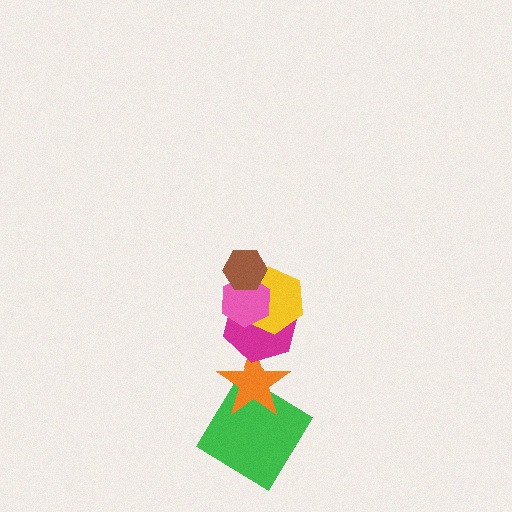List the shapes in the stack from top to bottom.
From top to bottom: the brown hexagon, the pink hexagon, the yellow hexagon, the magenta hexagon, the orange star, the green diamond.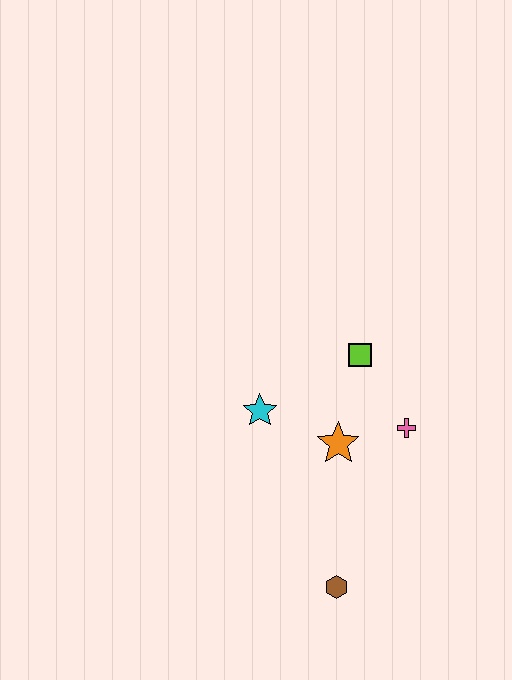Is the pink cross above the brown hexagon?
Yes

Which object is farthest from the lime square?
The brown hexagon is farthest from the lime square.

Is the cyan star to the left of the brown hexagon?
Yes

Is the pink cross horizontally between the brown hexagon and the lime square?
No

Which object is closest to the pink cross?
The orange star is closest to the pink cross.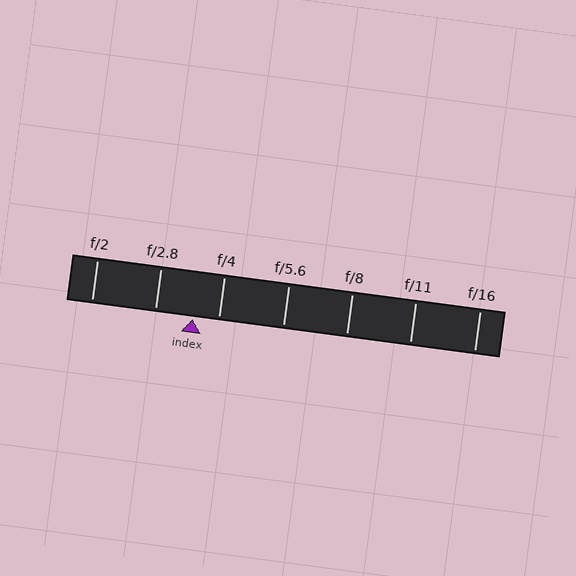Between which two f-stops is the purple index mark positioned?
The index mark is between f/2.8 and f/4.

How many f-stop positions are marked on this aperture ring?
There are 7 f-stop positions marked.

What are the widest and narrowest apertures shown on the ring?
The widest aperture shown is f/2 and the narrowest is f/16.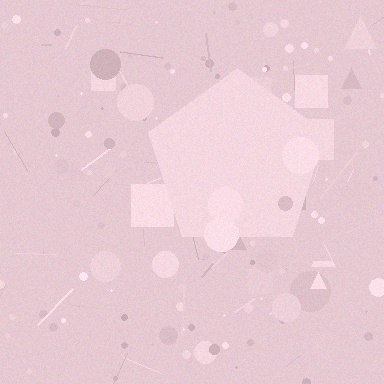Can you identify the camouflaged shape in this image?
The camouflaged shape is a pentagon.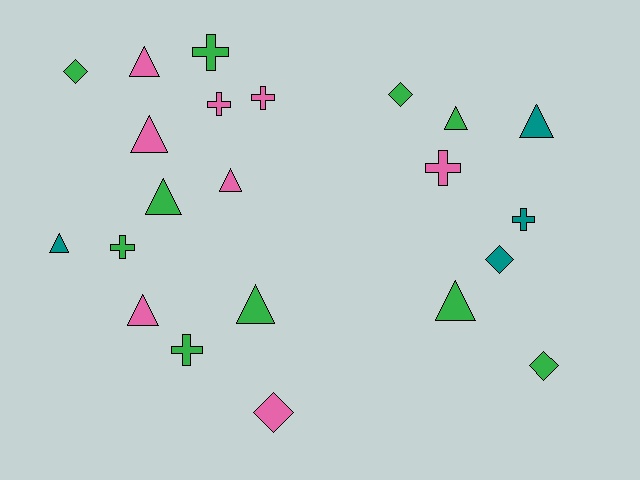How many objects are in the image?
There are 22 objects.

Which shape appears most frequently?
Triangle, with 10 objects.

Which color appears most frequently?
Green, with 10 objects.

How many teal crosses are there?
There is 1 teal cross.